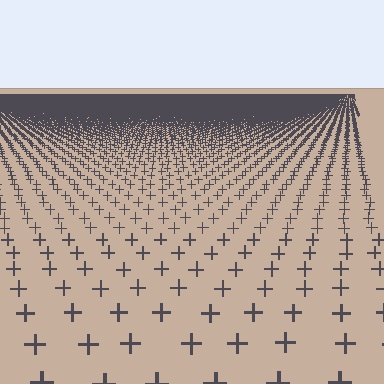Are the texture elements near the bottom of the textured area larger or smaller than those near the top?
Larger. Near the bottom, elements are closer to the viewer and appear at a bigger on-screen size.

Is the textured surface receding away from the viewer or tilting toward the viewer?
The surface is receding away from the viewer. Texture elements get smaller and denser toward the top.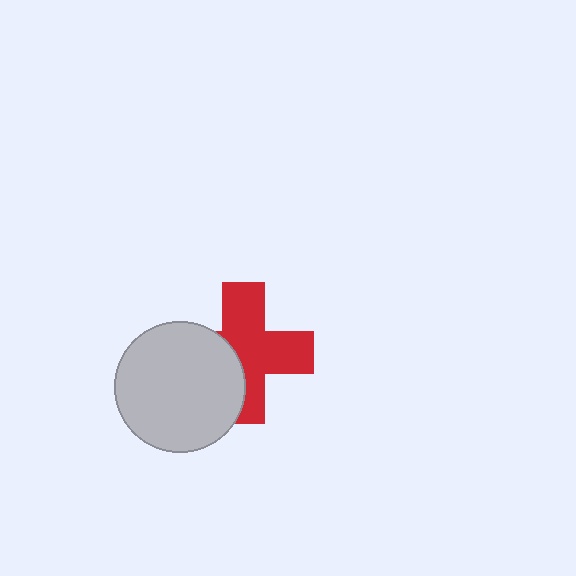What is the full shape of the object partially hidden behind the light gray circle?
The partially hidden object is a red cross.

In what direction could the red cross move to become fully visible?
The red cross could move right. That would shift it out from behind the light gray circle entirely.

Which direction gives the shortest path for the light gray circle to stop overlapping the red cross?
Moving left gives the shortest separation.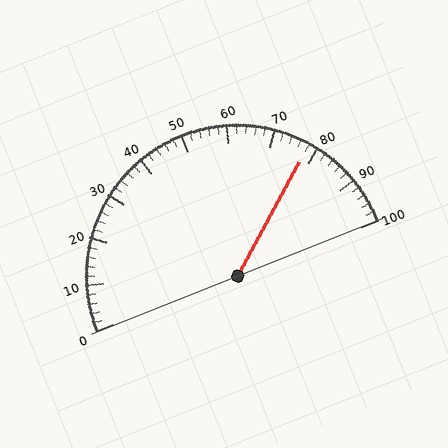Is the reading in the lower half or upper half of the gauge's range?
The reading is in the upper half of the range (0 to 100).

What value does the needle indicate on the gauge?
The needle indicates approximately 78.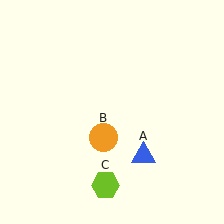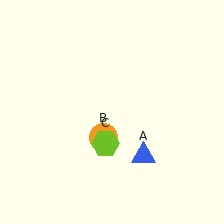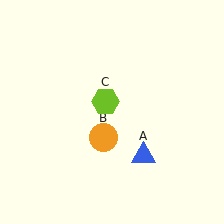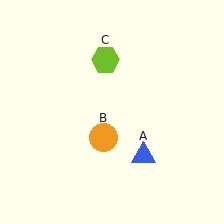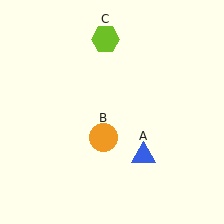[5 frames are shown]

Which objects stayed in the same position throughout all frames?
Blue triangle (object A) and orange circle (object B) remained stationary.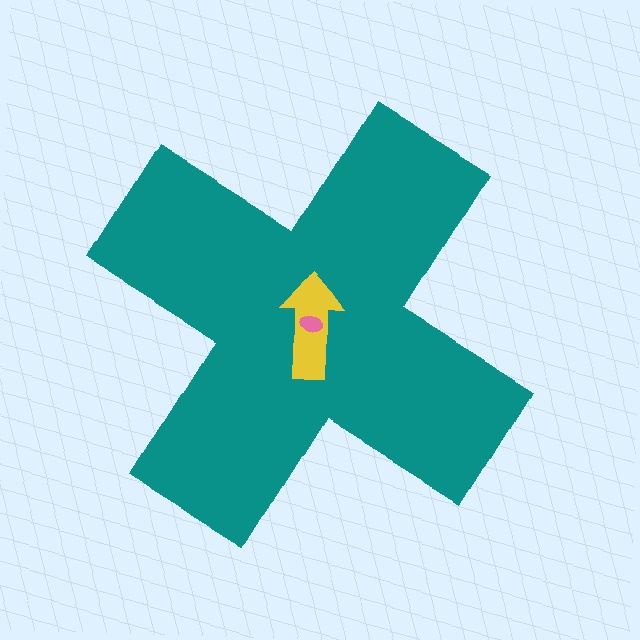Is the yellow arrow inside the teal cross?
Yes.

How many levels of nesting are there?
3.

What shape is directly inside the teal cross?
The yellow arrow.